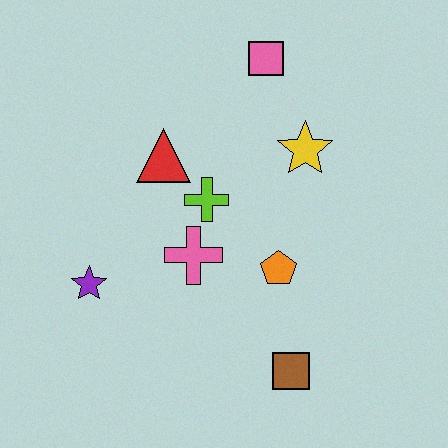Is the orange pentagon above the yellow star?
No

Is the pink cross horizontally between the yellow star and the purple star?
Yes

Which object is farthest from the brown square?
The pink square is farthest from the brown square.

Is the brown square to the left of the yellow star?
Yes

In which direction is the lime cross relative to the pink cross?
The lime cross is above the pink cross.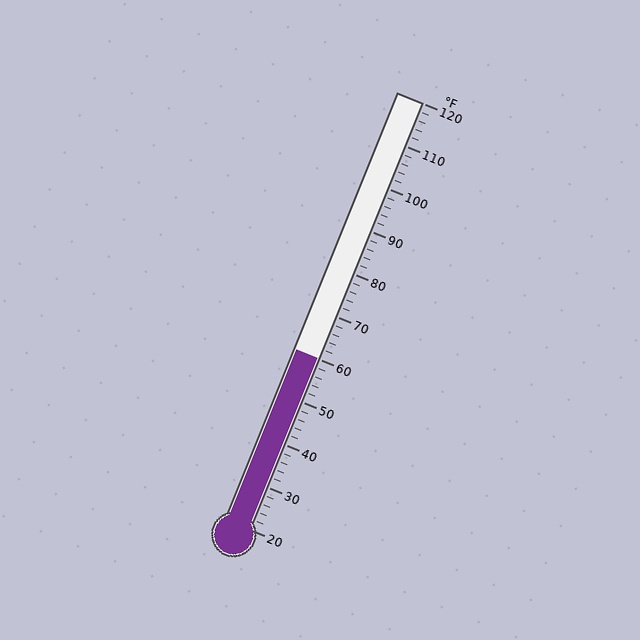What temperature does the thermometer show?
The thermometer shows approximately 60°F.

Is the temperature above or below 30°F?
The temperature is above 30°F.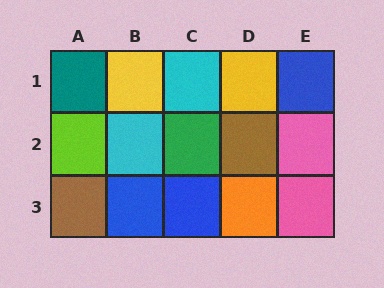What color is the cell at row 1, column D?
Yellow.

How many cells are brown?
2 cells are brown.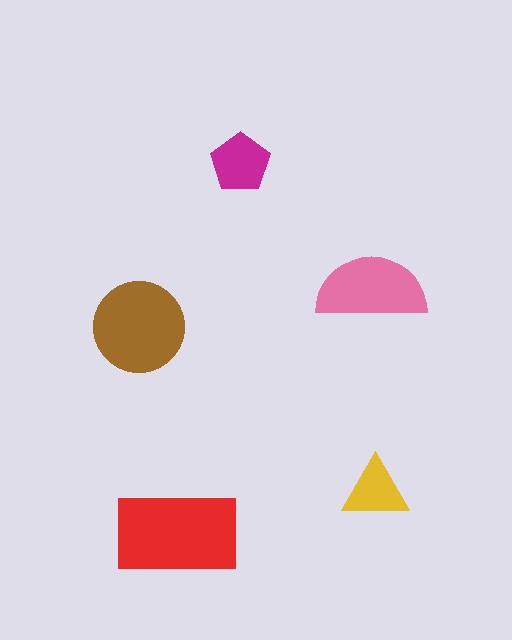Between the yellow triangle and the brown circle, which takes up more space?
The brown circle.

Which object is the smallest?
The yellow triangle.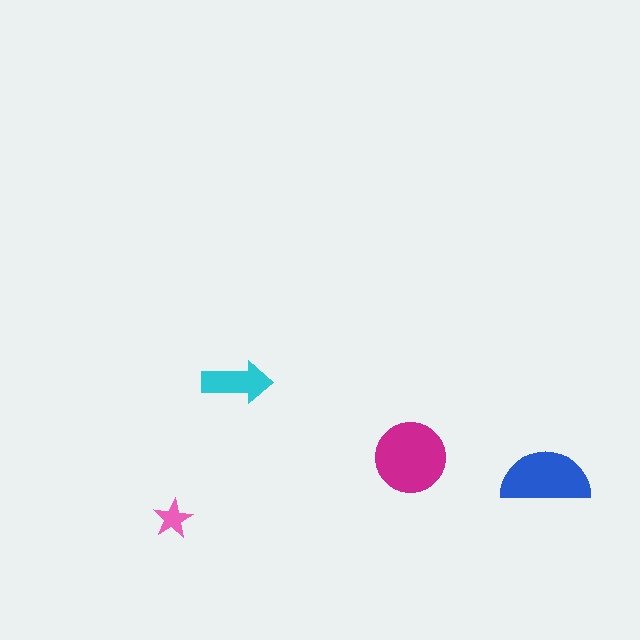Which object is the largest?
The magenta circle.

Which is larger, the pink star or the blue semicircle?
The blue semicircle.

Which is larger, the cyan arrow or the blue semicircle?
The blue semicircle.